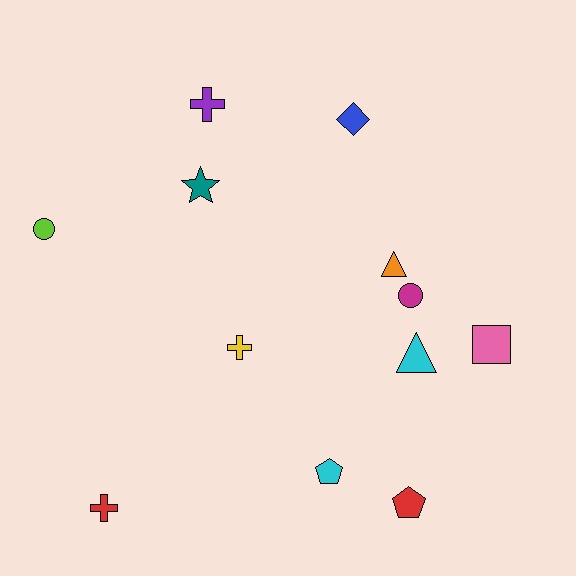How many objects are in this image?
There are 12 objects.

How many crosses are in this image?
There are 3 crosses.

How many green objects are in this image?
There are no green objects.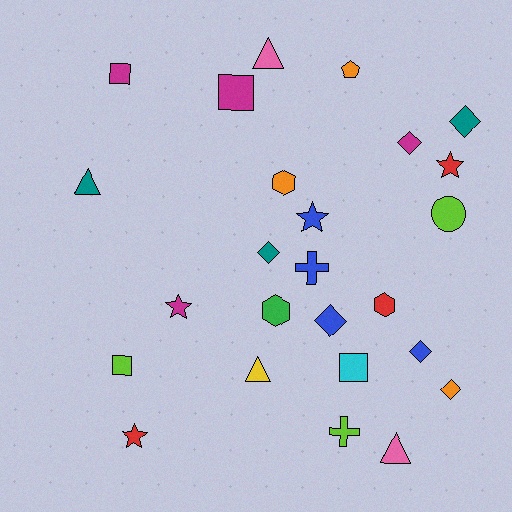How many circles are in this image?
There is 1 circle.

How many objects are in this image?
There are 25 objects.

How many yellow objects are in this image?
There is 1 yellow object.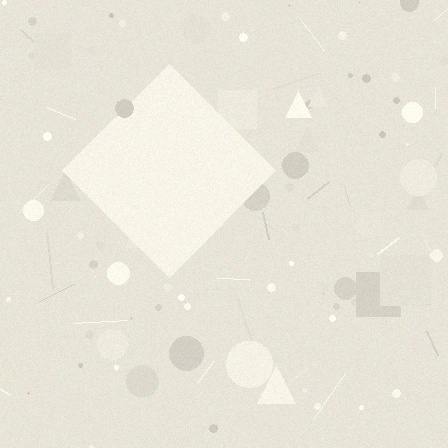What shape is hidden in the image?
A diamond is hidden in the image.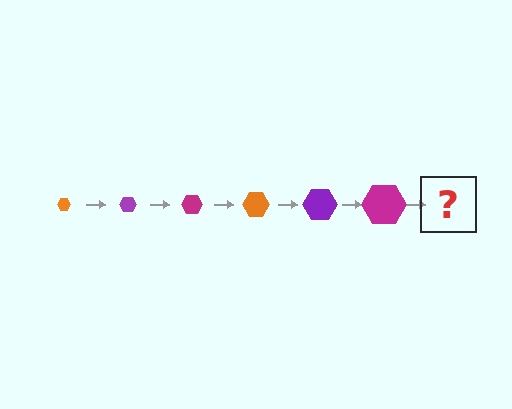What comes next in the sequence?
The next element should be an orange hexagon, larger than the previous one.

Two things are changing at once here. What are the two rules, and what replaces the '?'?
The two rules are that the hexagon grows larger each step and the color cycles through orange, purple, and magenta. The '?' should be an orange hexagon, larger than the previous one.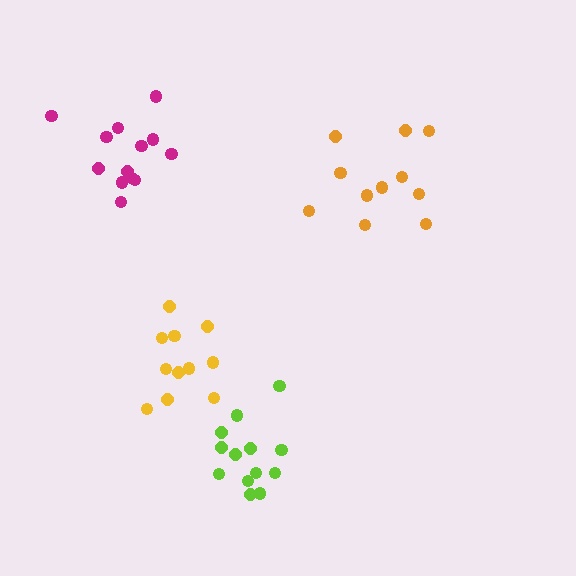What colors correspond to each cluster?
The clusters are colored: orange, lime, magenta, yellow.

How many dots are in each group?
Group 1: 11 dots, Group 2: 13 dots, Group 3: 13 dots, Group 4: 11 dots (48 total).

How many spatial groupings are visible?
There are 4 spatial groupings.